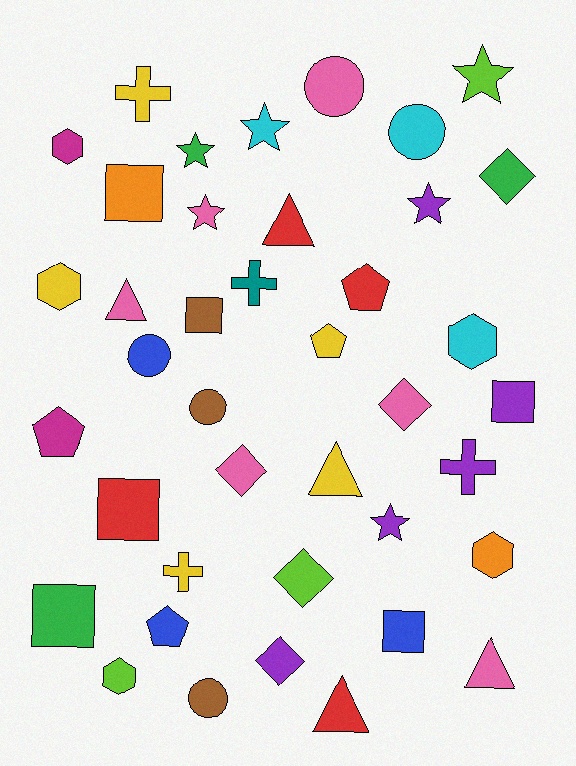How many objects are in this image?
There are 40 objects.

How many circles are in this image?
There are 5 circles.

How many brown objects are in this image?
There are 3 brown objects.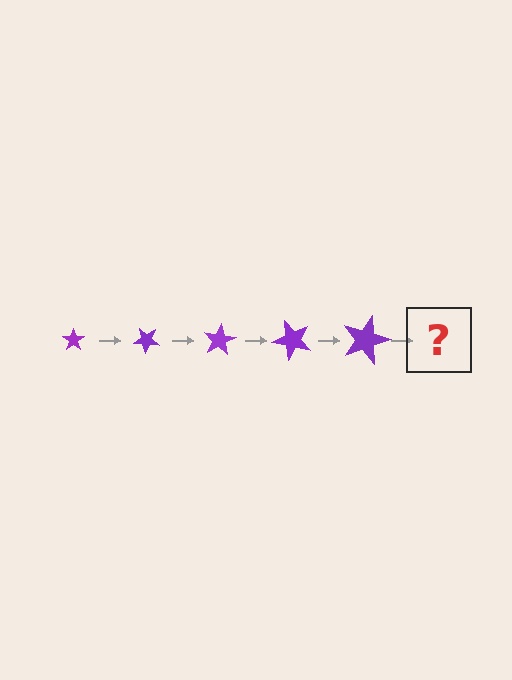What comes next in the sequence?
The next element should be a star, larger than the previous one and rotated 200 degrees from the start.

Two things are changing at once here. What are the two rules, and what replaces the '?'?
The two rules are that the star grows larger each step and it rotates 40 degrees each step. The '?' should be a star, larger than the previous one and rotated 200 degrees from the start.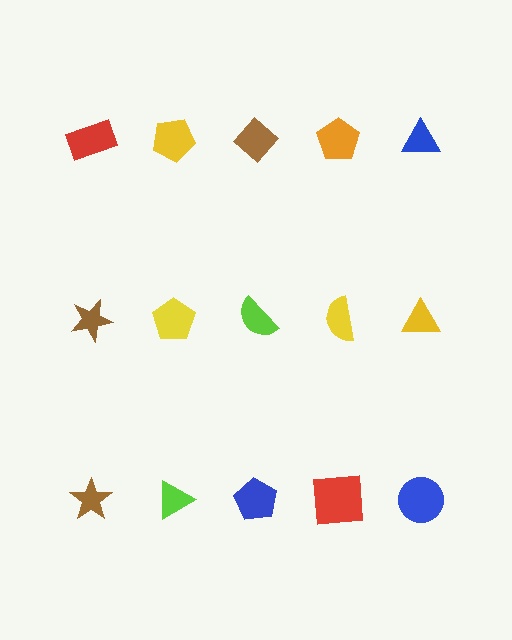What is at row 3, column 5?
A blue circle.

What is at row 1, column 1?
A red rectangle.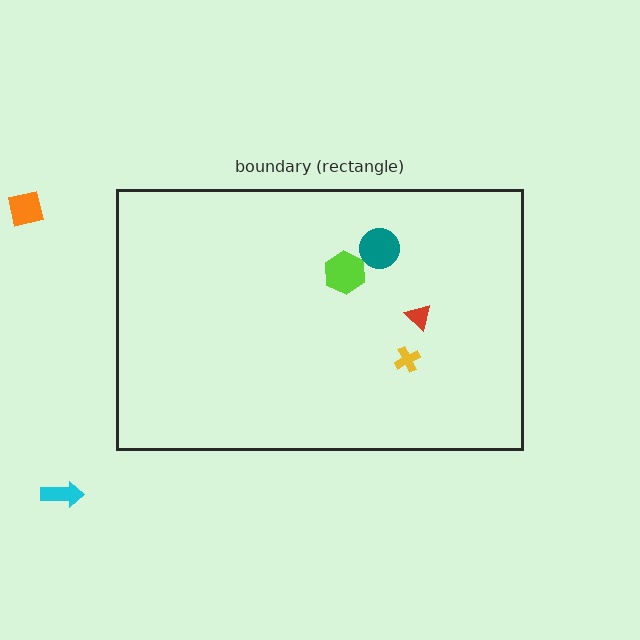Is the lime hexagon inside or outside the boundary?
Inside.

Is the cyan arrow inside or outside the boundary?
Outside.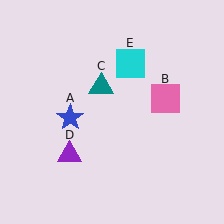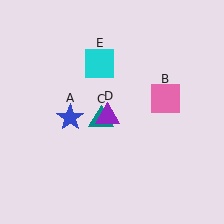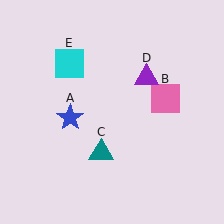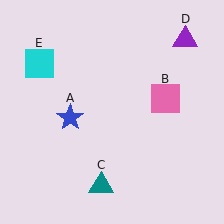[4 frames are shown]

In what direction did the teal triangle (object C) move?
The teal triangle (object C) moved down.